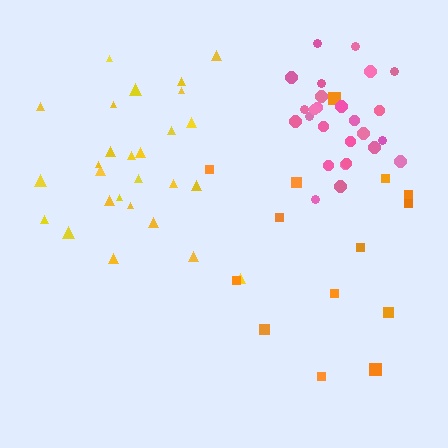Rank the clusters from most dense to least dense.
pink, yellow, orange.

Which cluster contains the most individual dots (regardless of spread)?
Yellow (27).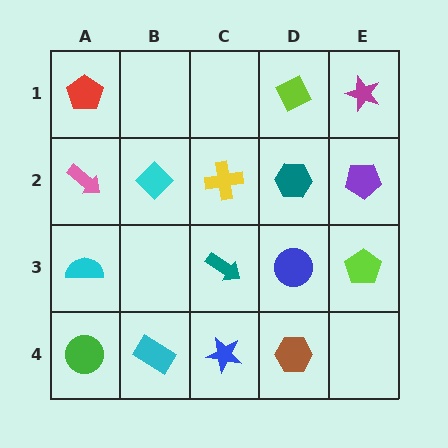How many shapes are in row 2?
5 shapes.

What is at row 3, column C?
A teal arrow.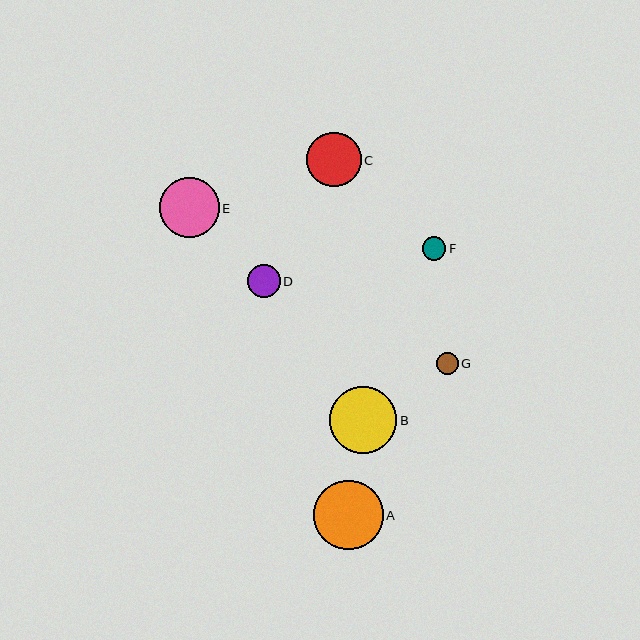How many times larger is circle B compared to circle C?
Circle B is approximately 1.2 times the size of circle C.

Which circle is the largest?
Circle A is the largest with a size of approximately 69 pixels.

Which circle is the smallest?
Circle G is the smallest with a size of approximately 22 pixels.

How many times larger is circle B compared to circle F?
Circle B is approximately 2.9 times the size of circle F.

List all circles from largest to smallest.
From largest to smallest: A, B, E, C, D, F, G.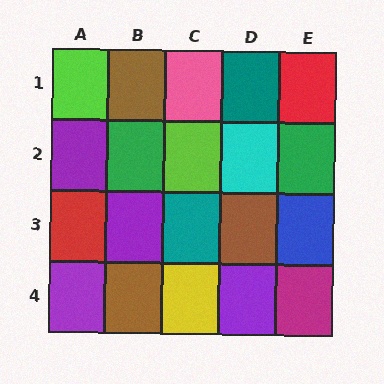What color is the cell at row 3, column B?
Purple.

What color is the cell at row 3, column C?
Teal.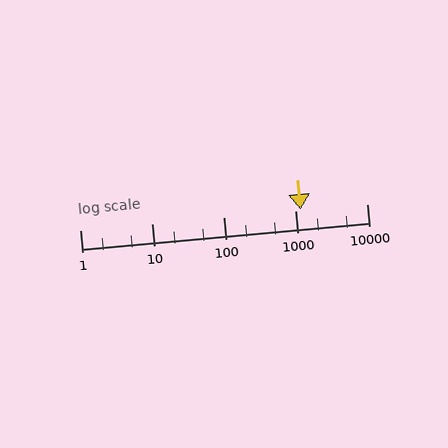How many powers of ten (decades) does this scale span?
The scale spans 4 decades, from 1 to 10000.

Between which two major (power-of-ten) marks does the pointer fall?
The pointer is between 1000 and 10000.